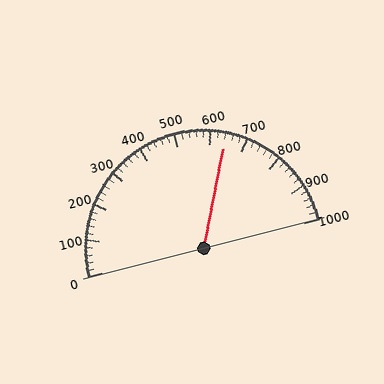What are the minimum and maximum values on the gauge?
The gauge ranges from 0 to 1000.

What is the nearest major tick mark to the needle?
The nearest major tick mark is 600.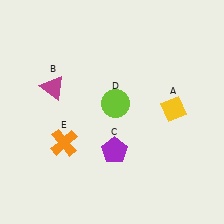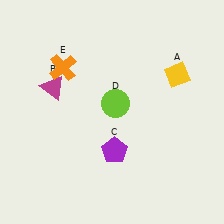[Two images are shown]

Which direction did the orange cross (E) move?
The orange cross (E) moved up.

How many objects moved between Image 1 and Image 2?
2 objects moved between the two images.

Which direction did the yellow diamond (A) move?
The yellow diamond (A) moved up.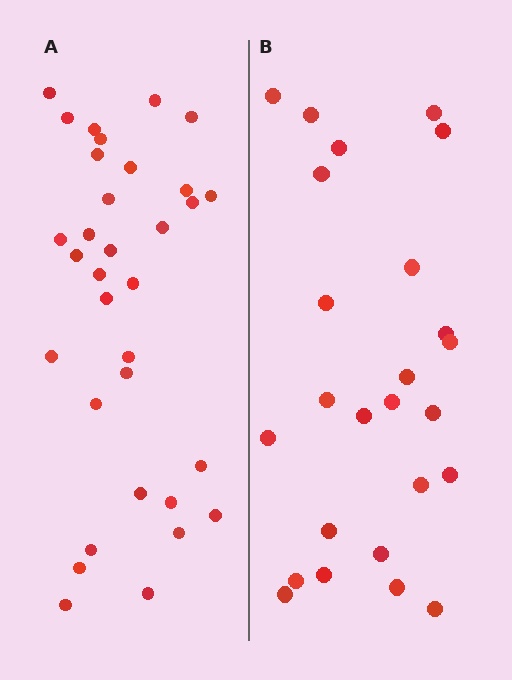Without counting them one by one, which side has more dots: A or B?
Region A (the left region) has more dots.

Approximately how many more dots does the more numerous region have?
Region A has roughly 8 or so more dots than region B.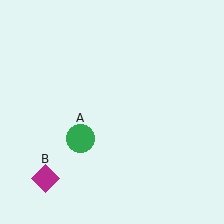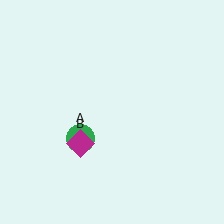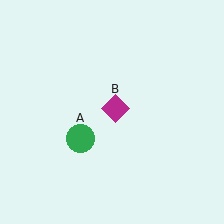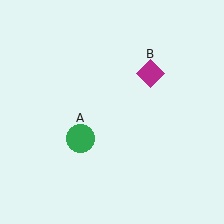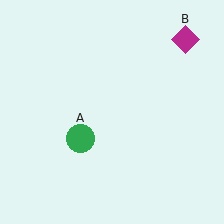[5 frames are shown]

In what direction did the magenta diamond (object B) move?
The magenta diamond (object B) moved up and to the right.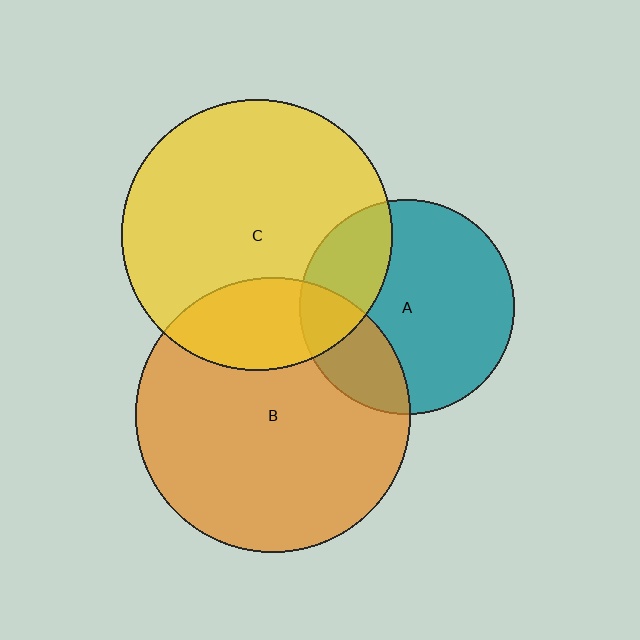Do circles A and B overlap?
Yes.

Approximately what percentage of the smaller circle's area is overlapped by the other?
Approximately 25%.